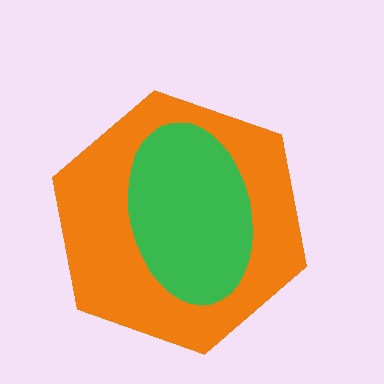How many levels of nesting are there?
2.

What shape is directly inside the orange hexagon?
The green ellipse.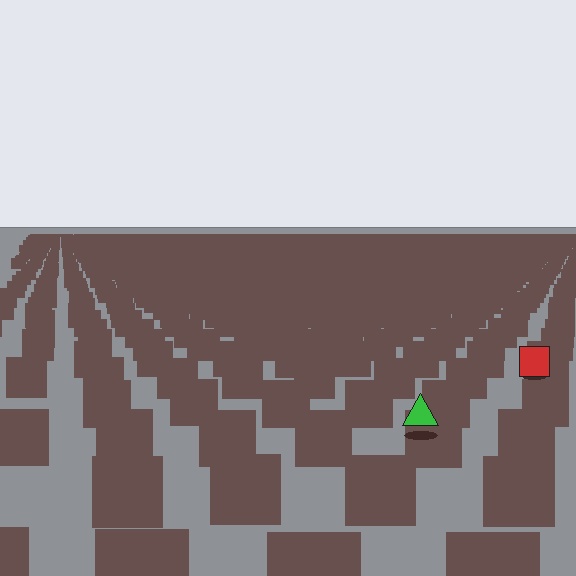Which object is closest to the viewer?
The green triangle is closest. The texture marks near it are larger and more spread out.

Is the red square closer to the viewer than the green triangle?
No. The green triangle is closer — you can tell from the texture gradient: the ground texture is coarser near it.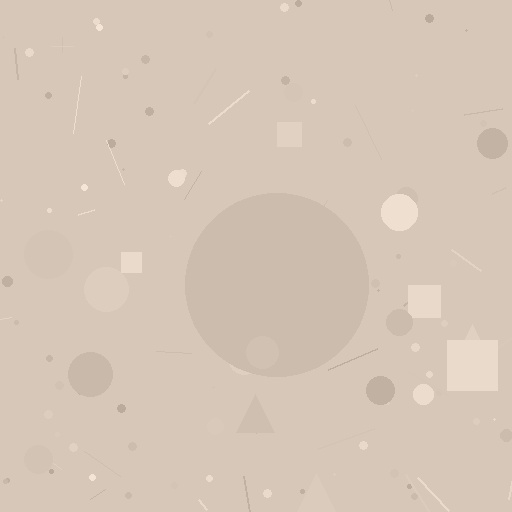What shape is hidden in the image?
A circle is hidden in the image.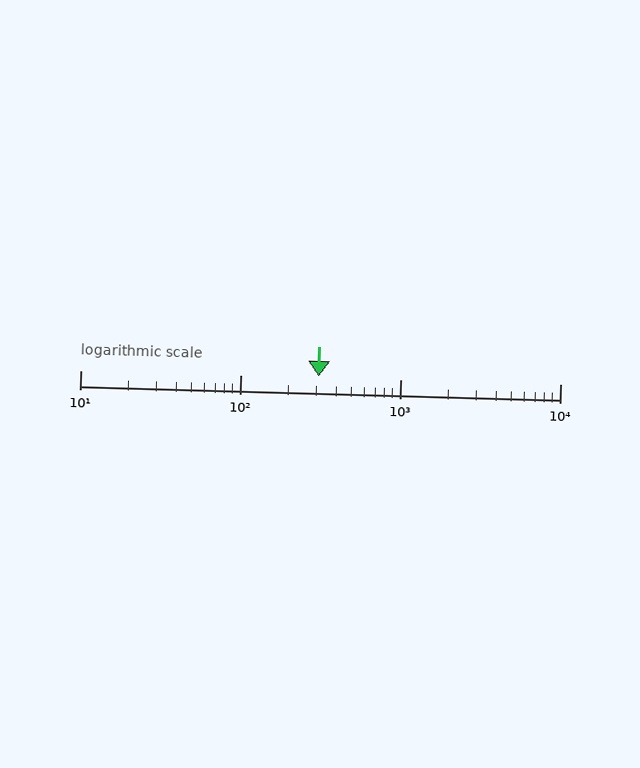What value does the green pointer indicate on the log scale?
The pointer indicates approximately 310.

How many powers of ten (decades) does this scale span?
The scale spans 3 decades, from 10 to 10000.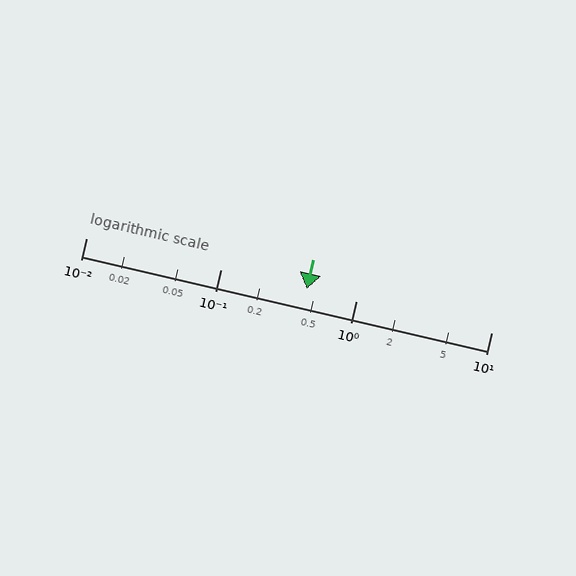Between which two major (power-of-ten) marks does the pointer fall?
The pointer is between 0.1 and 1.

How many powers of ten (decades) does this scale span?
The scale spans 3 decades, from 0.01 to 10.